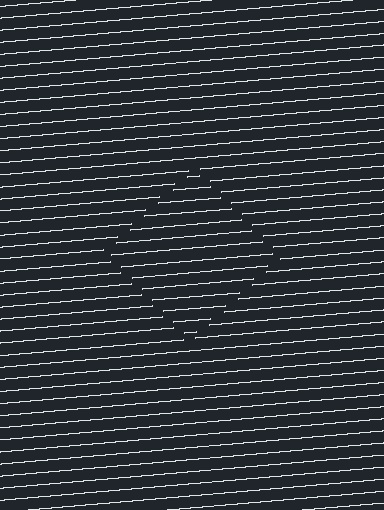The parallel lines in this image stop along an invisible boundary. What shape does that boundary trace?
An illusory square. The interior of the shape contains the same grating, shifted by half a period — the contour is defined by the phase discontinuity where line-ends from the inner and outer gratings abut.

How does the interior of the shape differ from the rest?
The interior of the shape contains the same grating, shifted by half a period — the contour is defined by the phase discontinuity where line-ends from the inner and outer gratings abut.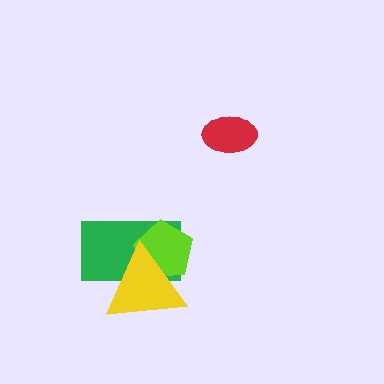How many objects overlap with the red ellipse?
0 objects overlap with the red ellipse.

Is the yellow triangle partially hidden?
No, no other shape covers it.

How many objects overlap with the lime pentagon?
2 objects overlap with the lime pentagon.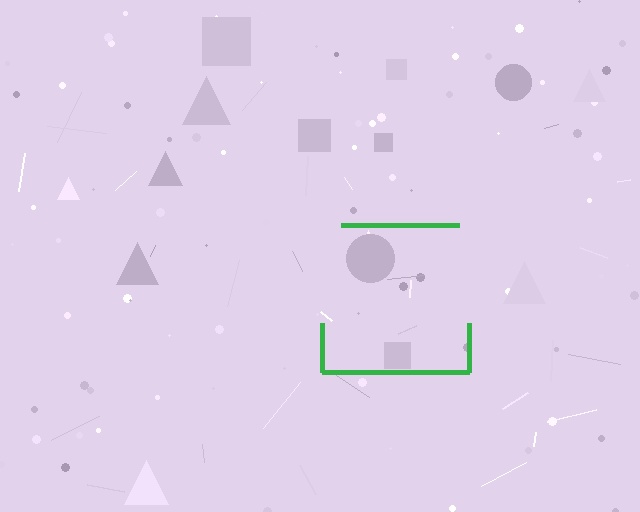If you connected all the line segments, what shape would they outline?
They would outline a square.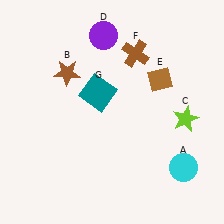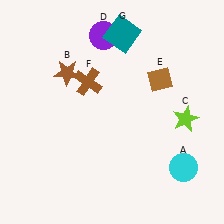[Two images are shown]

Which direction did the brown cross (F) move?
The brown cross (F) moved left.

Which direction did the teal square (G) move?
The teal square (G) moved up.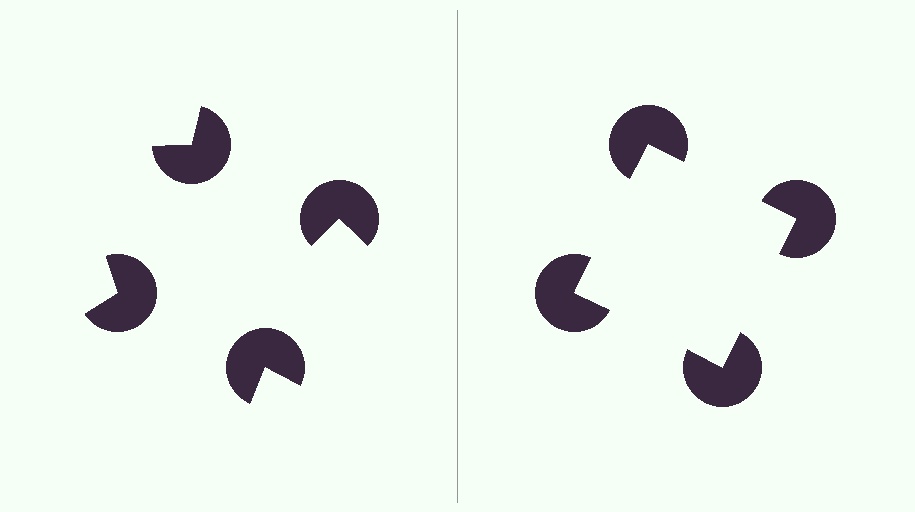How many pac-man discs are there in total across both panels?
8 — 4 on each side.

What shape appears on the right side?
An illusory square.